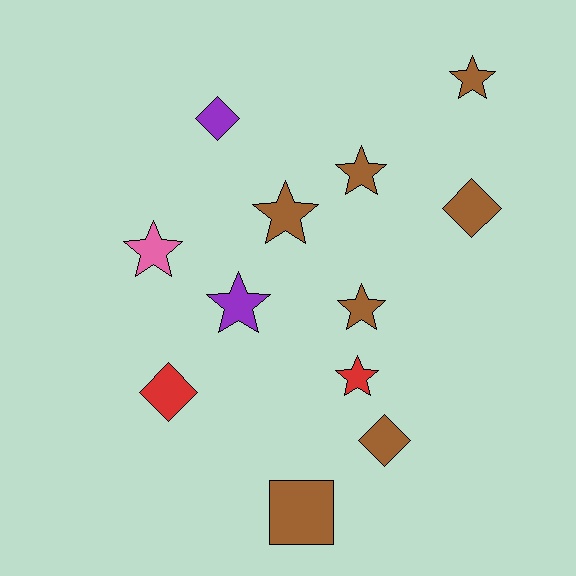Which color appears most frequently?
Brown, with 7 objects.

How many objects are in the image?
There are 12 objects.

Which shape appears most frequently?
Star, with 7 objects.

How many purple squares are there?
There are no purple squares.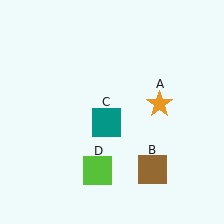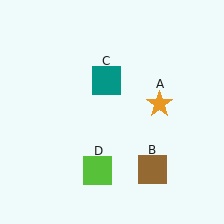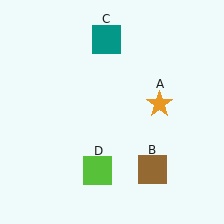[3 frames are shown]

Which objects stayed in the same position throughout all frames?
Orange star (object A) and brown square (object B) and lime square (object D) remained stationary.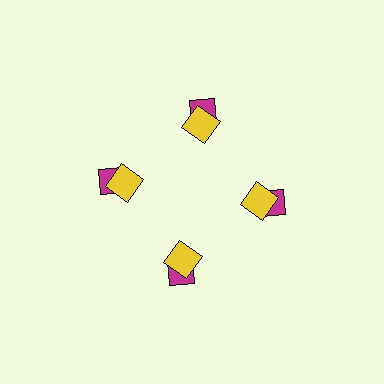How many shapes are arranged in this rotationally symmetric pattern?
There are 8 shapes, arranged in 4 groups of 2.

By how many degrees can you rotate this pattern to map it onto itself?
The pattern maps onto itself every 90 degrees of rotation.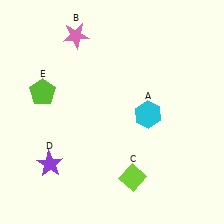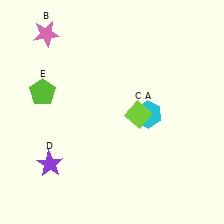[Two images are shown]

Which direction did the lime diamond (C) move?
The lime diamond (C) moved up.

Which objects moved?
The objects that moved are: the pink star (B), the lime diamond (C).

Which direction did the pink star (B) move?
The pink star (B) moved left.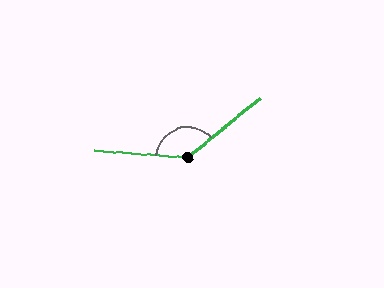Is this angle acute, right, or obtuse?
It is obtuse.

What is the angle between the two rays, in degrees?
Approximately 136 degrees.